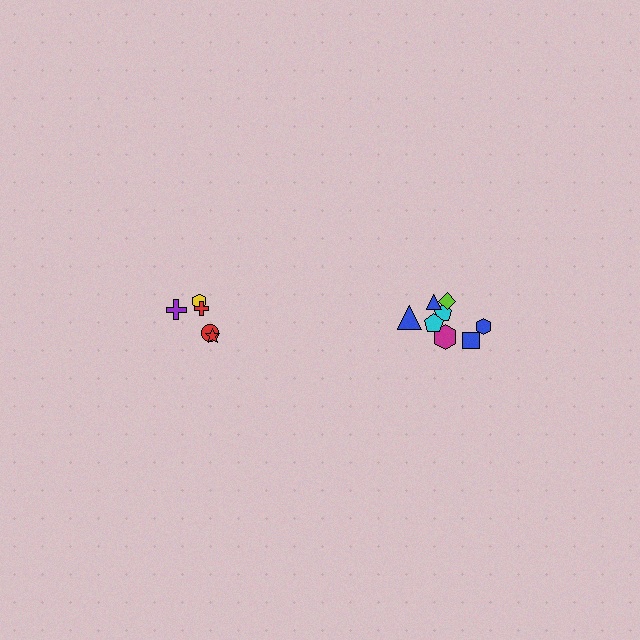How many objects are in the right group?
There are 8 objects.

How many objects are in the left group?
There are 5 objects.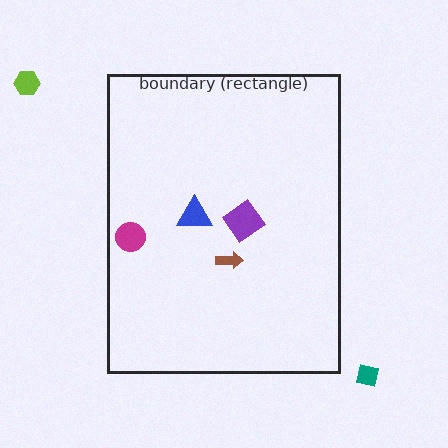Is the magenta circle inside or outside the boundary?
Inside.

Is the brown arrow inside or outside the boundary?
Inside.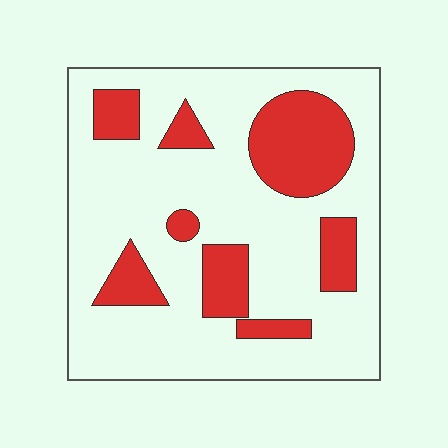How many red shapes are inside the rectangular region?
8.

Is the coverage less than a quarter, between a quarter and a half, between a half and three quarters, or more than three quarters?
Less than a quarter.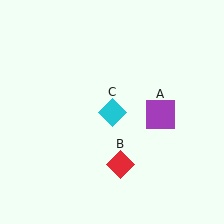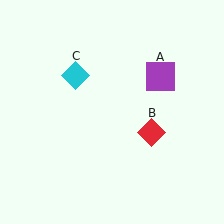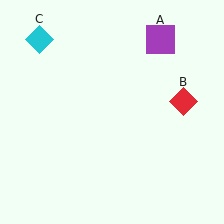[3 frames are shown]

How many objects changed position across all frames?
3 objects changed position: purple square (object A), red diamond (object B), cyan diamond (object C).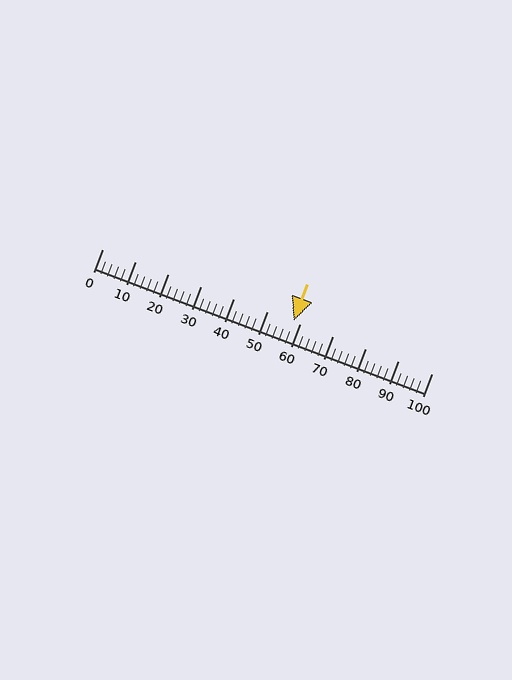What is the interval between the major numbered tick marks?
The major tick marks are spaced 10 units apart.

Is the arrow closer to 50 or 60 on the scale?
The arrow is closer to 60.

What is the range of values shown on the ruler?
The ruler shows values from 0 to 100.